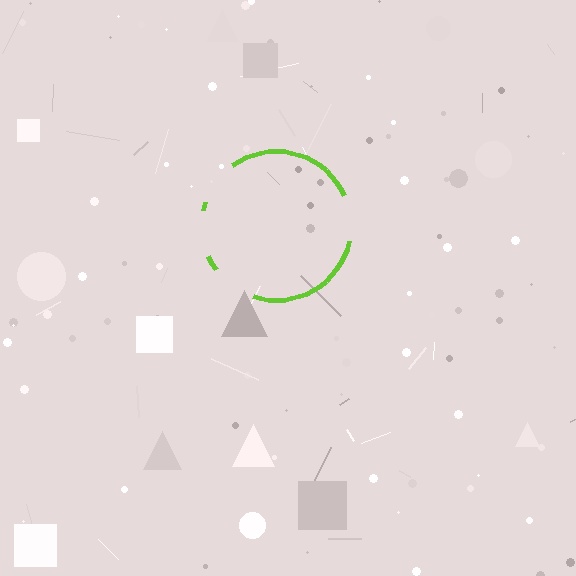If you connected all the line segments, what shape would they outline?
They would outline a circle.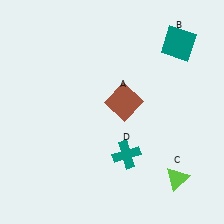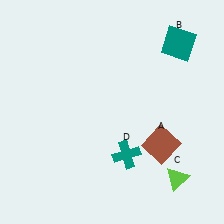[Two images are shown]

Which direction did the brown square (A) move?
The brown square (A) moved down.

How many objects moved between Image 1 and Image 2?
1 object moved between the two images.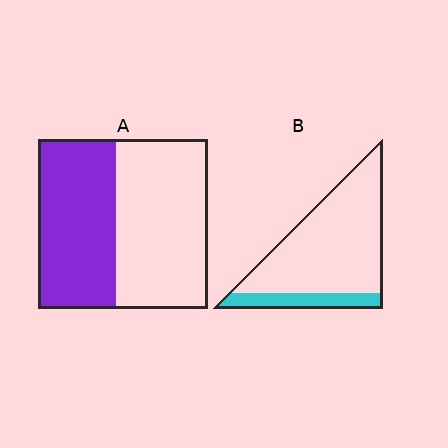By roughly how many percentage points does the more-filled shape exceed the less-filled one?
By roughly 30 percentage points (A over B).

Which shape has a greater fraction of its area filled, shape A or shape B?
Shape A.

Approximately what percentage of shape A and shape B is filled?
A is approximately 45% and B is approximately 20%.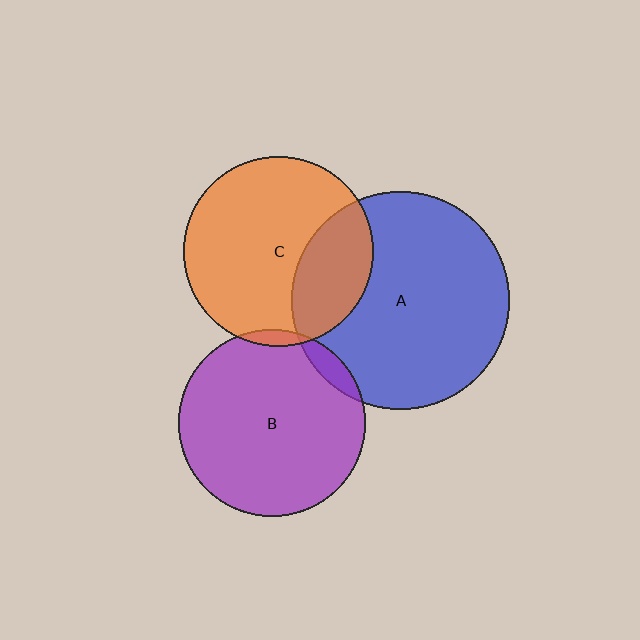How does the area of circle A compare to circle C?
Approximately 1.3 times.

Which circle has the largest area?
Circle A (blue).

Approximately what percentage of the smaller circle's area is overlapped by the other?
Approximately 5%.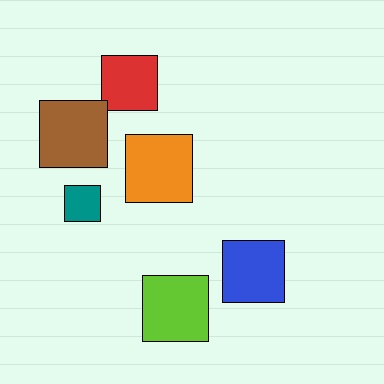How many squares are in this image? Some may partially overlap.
There are 6 squares.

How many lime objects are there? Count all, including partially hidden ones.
There is 1 lime object.